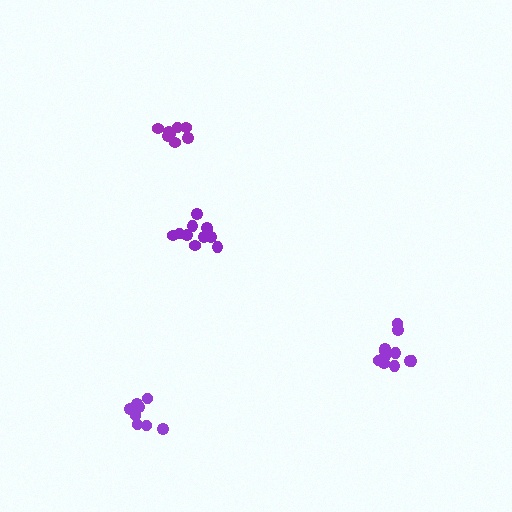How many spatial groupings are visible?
There are 4 spatial groupings.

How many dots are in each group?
Group 1: 11 dots, Group 2: 9 dots, Group 3: 11 dots, Group 4: 8 dots (39 total).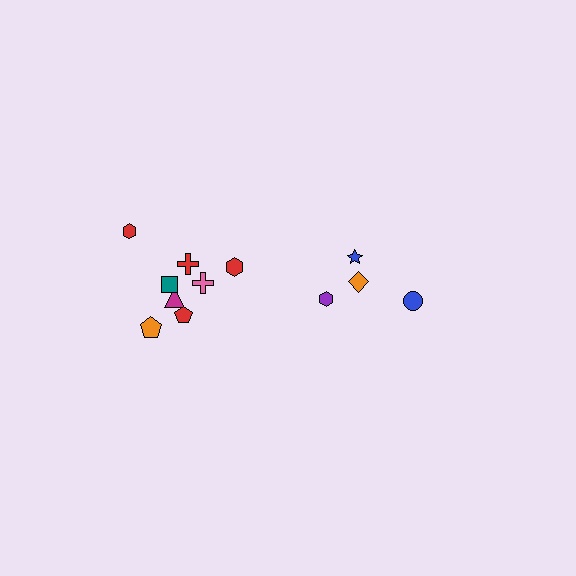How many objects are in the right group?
There are 4 objects.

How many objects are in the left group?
There are 8 objects.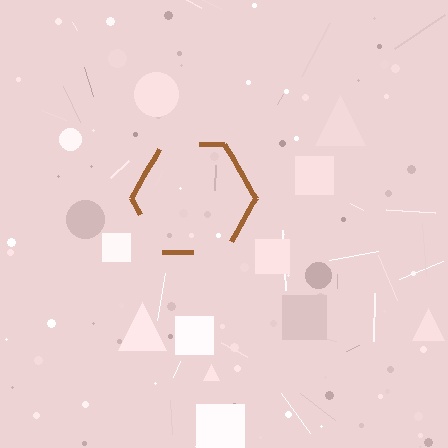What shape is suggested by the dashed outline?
The dashed outline suggests a hexagon.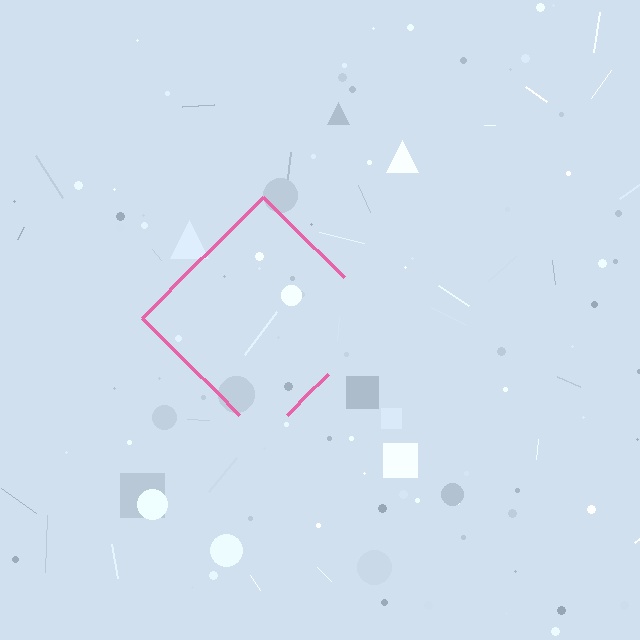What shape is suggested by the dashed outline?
The dashed outline suggests a diamond.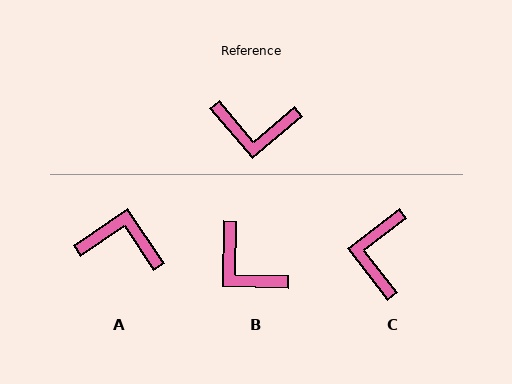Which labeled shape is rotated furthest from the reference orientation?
A, about 174 degrees away.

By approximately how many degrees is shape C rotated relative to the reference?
Approximately 93 degrees clockwise.